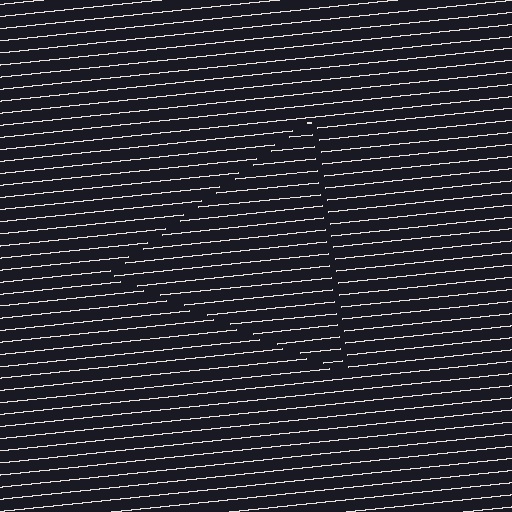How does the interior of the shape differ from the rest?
The interior of the shape contains the same grating, shifted by half a period — the contour is defined by the phase discontinuity where line-ends from the inner and outer gratings abut.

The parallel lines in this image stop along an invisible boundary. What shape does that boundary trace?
An illusory triangle. The interior of the shape contains the same grating, shifted by half a period — the contour is defined by the phase discontinuity where line-ends from the inner and outer gratings abut.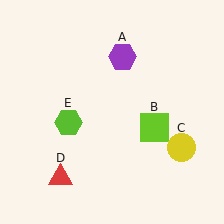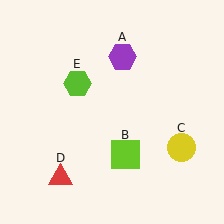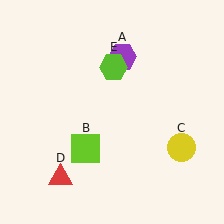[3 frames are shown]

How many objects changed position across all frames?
2 objects changed position: lime square (object B), lime hexagon (object E).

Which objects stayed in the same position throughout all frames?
Purple hexagon (object A) and yellow circle (object C) and red triangle (object D) remained stationary.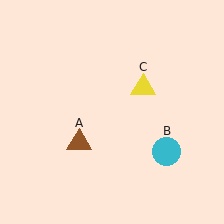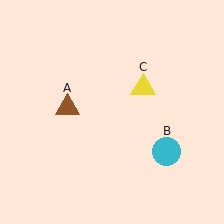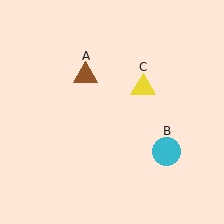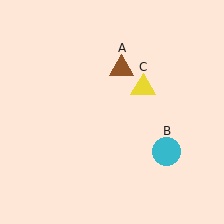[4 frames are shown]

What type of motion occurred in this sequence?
The brown triangle (object A) rotated clockwise around the center of the scene.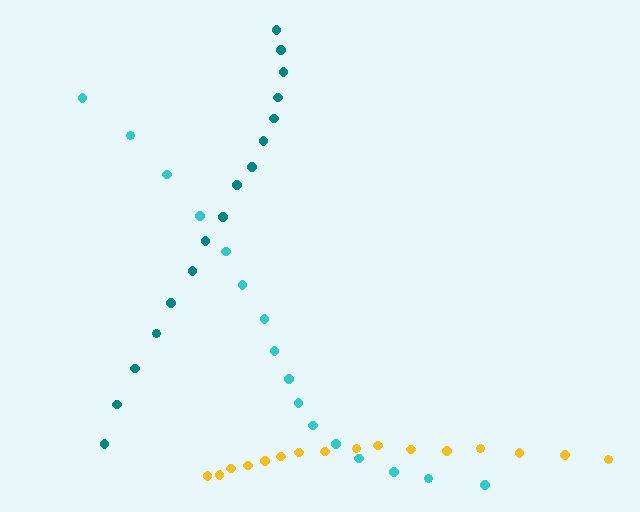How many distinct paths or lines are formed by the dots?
There are 3 distinct paths.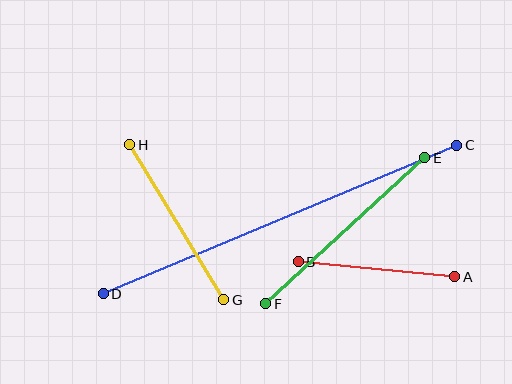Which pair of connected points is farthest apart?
Points C and D are farthest apart.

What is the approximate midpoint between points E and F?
The midpoint is at approximately (345, 231) pixels.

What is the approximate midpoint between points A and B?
The midpoint is at approximately (376, 269) pixels.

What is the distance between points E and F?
The distance is approximately 216 pixels.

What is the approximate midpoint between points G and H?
The midpoint is at approximately (177, 222) pixels.